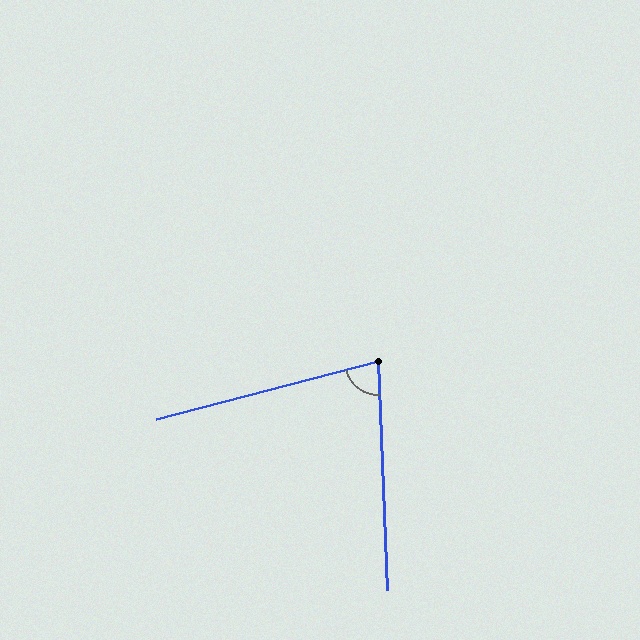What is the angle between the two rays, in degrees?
Approximately 77 degrees.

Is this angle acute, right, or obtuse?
It is acute.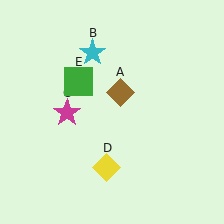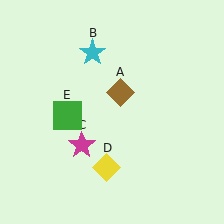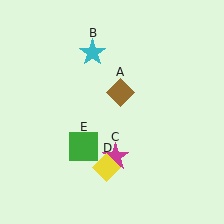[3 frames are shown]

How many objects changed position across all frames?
2 objects changed position: magenta star (object C), green square (object E).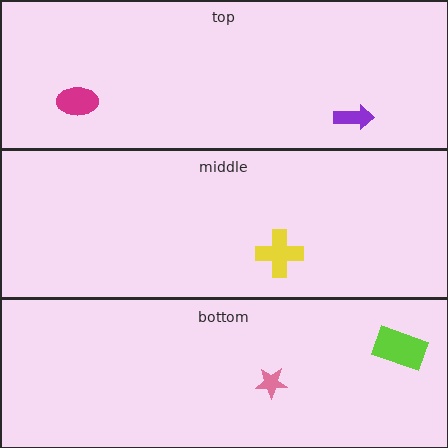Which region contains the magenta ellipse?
The top region.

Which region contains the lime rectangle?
The bottom region.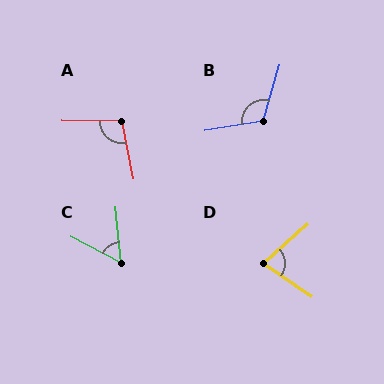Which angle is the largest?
B, at approximately 116 degrees.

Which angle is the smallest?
C, at approximately 57 degrees.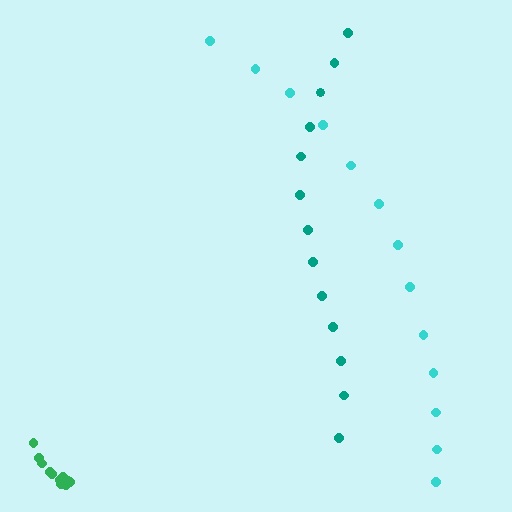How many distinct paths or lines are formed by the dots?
There are 3 distinct paths.